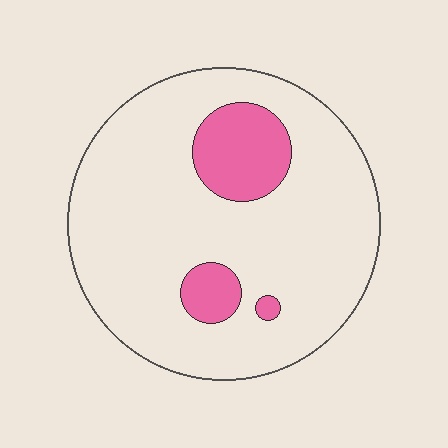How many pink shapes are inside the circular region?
3.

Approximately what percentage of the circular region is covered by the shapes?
Approximately 15%.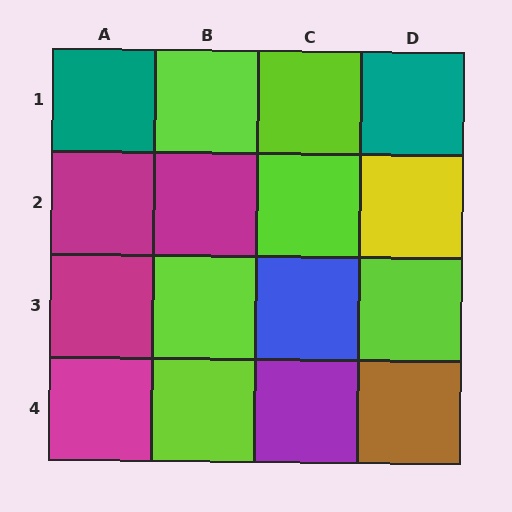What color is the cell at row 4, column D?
Brown.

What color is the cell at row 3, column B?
Lime.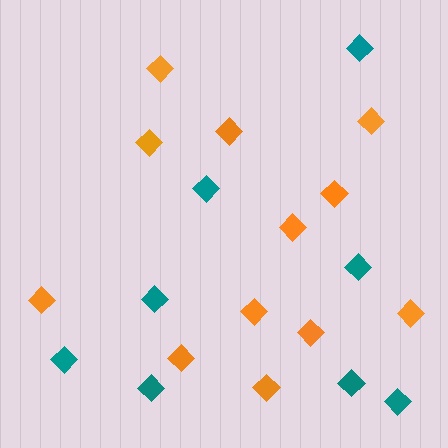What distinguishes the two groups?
There are 2 groups: one group of orange diamonds (12) and one group of teal diamonds (8).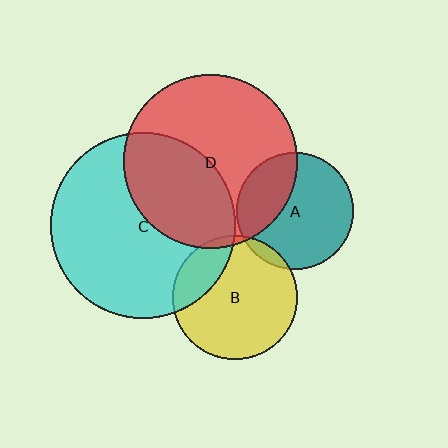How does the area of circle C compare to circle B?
Approximately 2.2 times.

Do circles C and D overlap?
Yes.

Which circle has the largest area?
Circle C (cyan).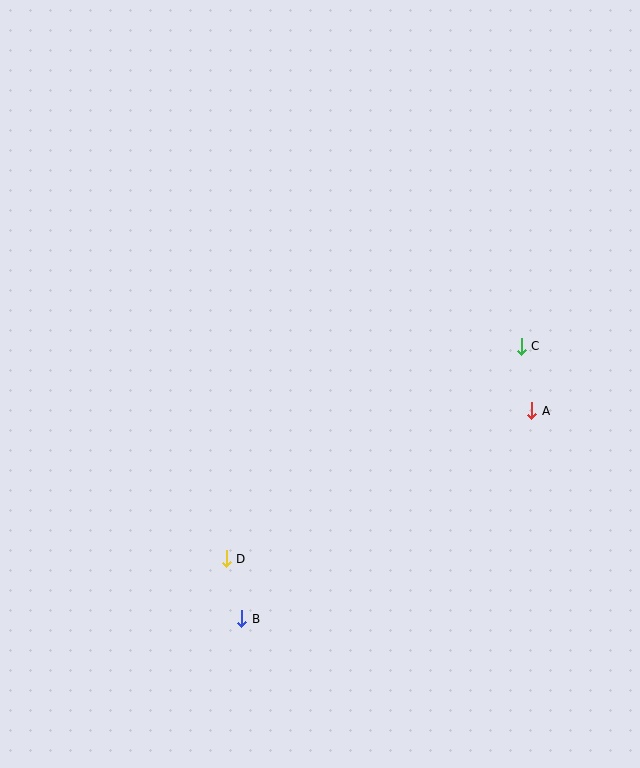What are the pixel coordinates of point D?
Point D is at (226, 559).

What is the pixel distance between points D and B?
The distance between D and B is 62 pixels.